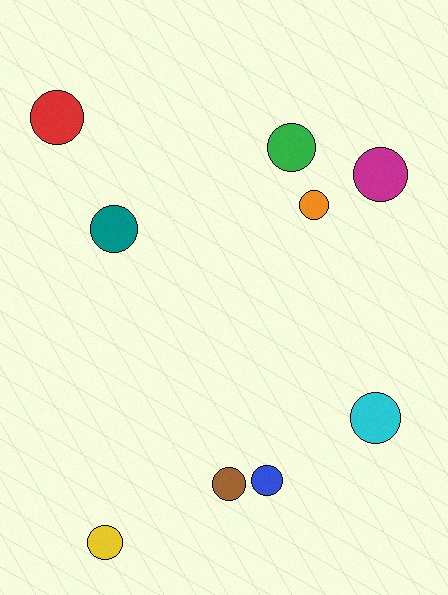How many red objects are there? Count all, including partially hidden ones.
There is 1 red object.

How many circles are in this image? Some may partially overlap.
There are 9 circles.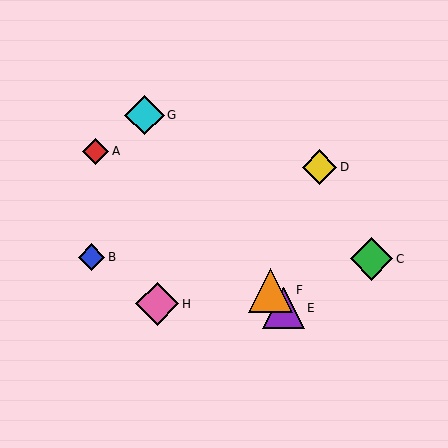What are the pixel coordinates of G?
Object G is at (145, 115).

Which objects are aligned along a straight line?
Objects E, F, G are aligned along a straight line.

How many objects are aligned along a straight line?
3 objects (E, F, G) are aligned along a straight line.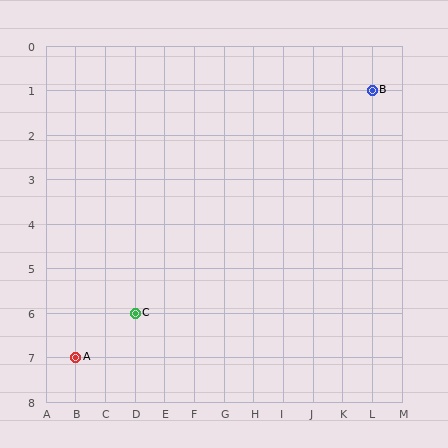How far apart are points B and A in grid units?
Points B and A are 10 columns and 6 rows apart (about 11.7 grid units diagonally).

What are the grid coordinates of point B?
Point B is at grid coordinates (L, 1).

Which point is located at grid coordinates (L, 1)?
Point B is at (L, 1).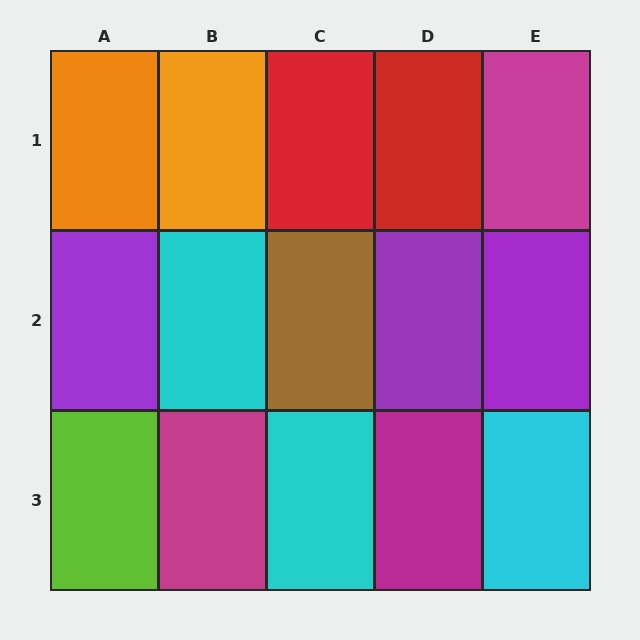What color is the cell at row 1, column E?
Magenta.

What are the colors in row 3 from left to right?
Lime, magenta, cyan, magenta, cyan.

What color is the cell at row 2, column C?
Brown.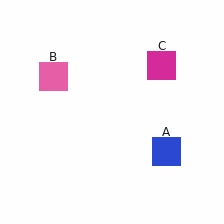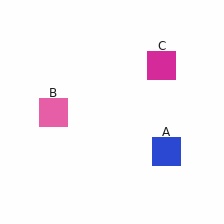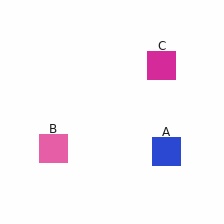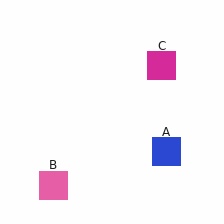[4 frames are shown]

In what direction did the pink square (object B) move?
The pink square (object B) moved down.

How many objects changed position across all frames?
1 object changed position: pink square (object B).